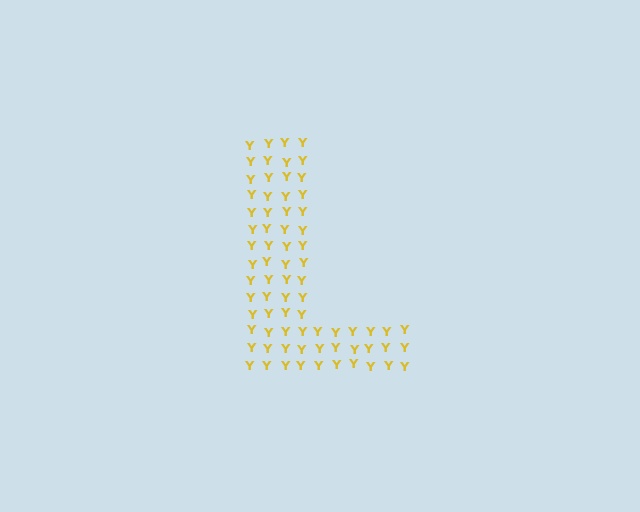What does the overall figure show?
The overall figure shows the letter L.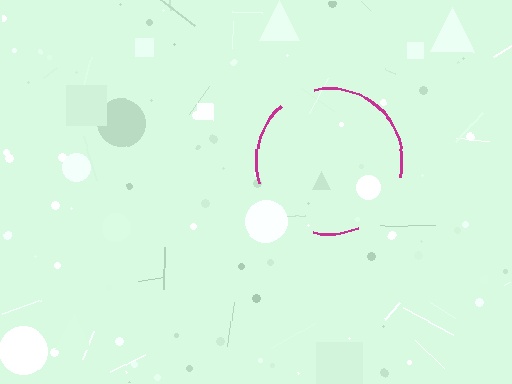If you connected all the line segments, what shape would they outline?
They would outline a circle.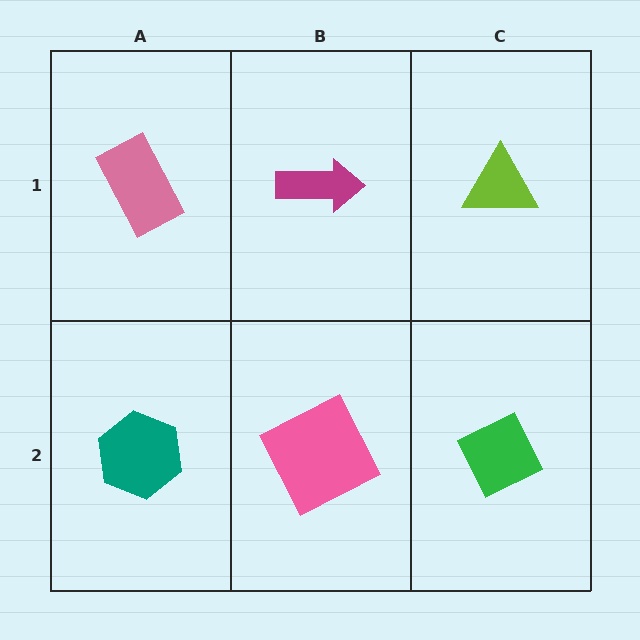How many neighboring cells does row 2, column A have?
2.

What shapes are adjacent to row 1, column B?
A pink square (row 2, column B), a pink rectangle (row 1, column A), a lime triangle (row 1, column C).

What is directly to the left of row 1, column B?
A pink rectangle.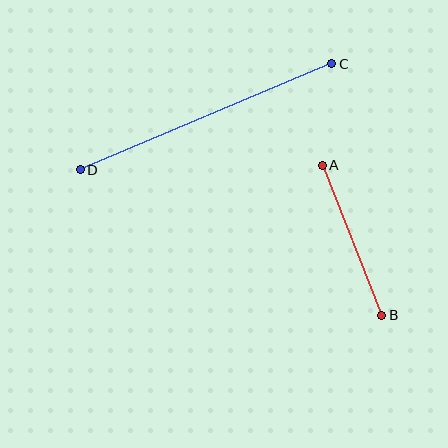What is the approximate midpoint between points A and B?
The midpoint is at approximately (352, 240) pixels.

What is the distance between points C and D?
The distance is approximately 273 pixels.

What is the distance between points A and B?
The distance is approximately 162 pixels.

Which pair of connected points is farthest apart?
Points C and D are farthest apart.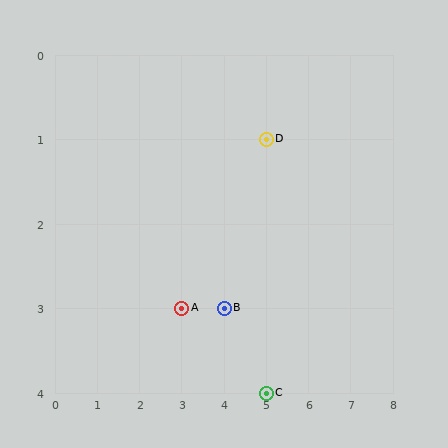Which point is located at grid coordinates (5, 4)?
Point C is at (5, 4).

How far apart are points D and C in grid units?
Points D and C are 3 rows apart.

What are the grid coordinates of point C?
Point C is at grid coordinates (5, 4).